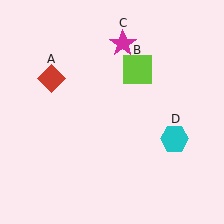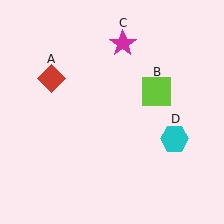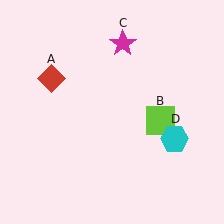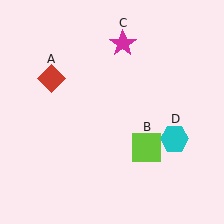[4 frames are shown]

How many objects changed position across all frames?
1 object changed position: lime square (object B).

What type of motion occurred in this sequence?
The lime square (object B) rotated clockwise around the center of the scene.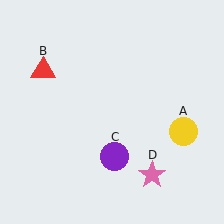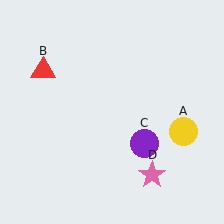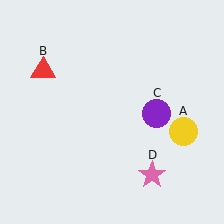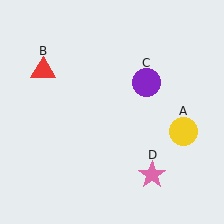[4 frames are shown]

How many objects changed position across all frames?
1 object changed position: purple circle (object C).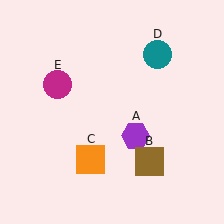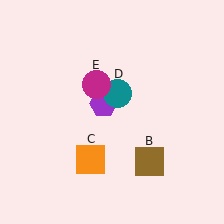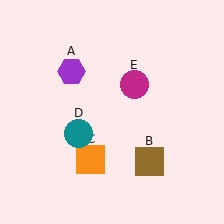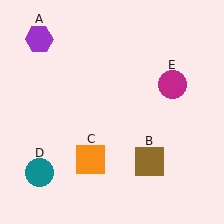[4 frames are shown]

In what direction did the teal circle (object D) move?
The teal circle (object D) moved down and to the left.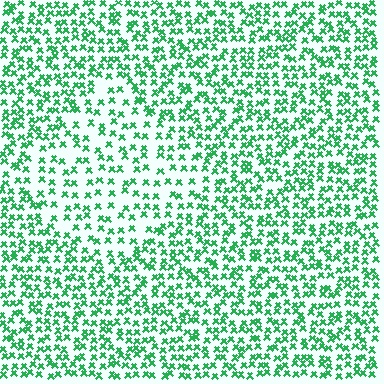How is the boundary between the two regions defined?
The boundary is defined by a change in element density (approximately 1.8x ratio). All elements are the same color, size, and shape.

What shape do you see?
I see a diamond.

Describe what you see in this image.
The image contains small green elements arranged at two different densities. A diamond-shaped region is visible where the elements are less densely packed than the surrounding area.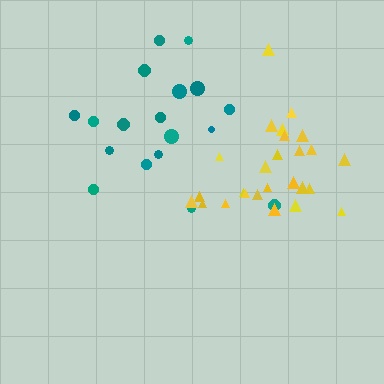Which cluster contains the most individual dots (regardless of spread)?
Yellow (27).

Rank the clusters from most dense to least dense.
yellow, teal.